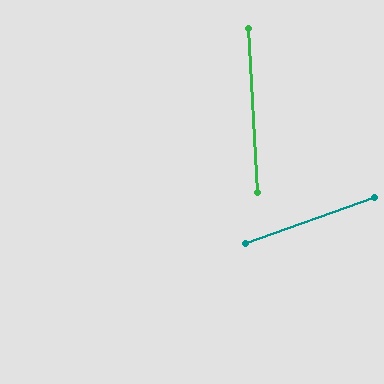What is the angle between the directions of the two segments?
Approximately 73 degrees.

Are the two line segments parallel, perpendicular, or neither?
Neither parallel nor perpendicular — they differ by about 73°.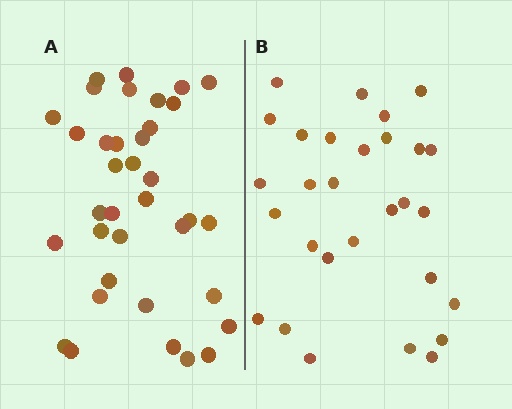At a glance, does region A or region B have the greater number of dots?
Region A (the left region) has more dots.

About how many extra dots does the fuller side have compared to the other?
Region A has roughly 8 or so more dots than region B.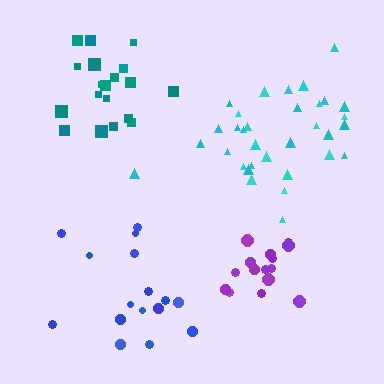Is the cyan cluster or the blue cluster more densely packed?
Cyan.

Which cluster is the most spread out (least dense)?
Blue.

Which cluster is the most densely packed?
Purple.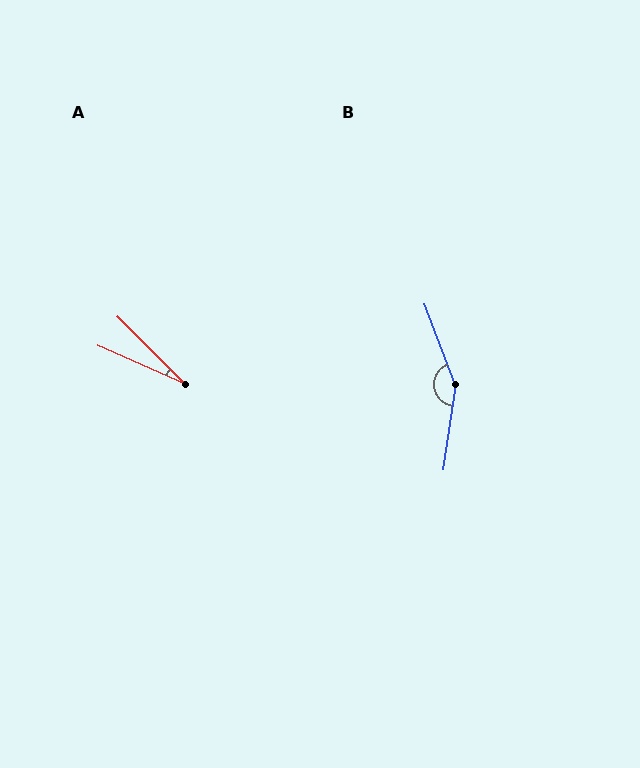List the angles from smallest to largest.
A (21°), B (150°).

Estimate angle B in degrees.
Approximately 150 degrees.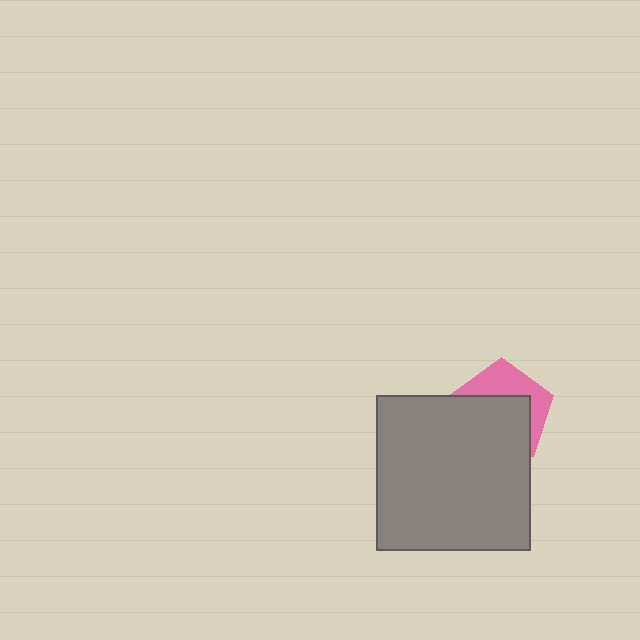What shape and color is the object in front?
The object in front is a gray square.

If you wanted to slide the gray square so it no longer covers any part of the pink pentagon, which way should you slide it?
Slide it down — that is the most direct way to separate the two shapes.